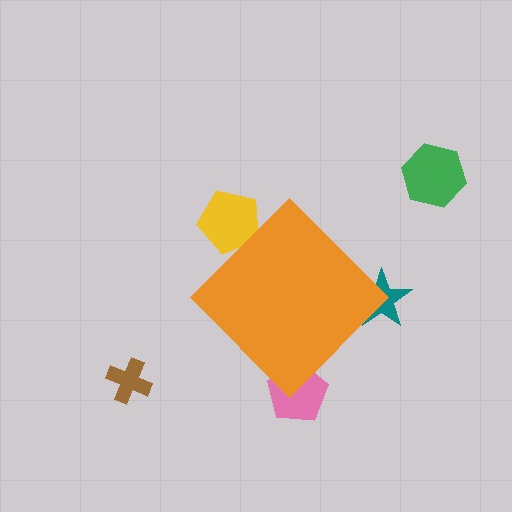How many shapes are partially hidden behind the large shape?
3 shapes are partially hidden.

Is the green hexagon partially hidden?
No, the green hexagon is fully visible.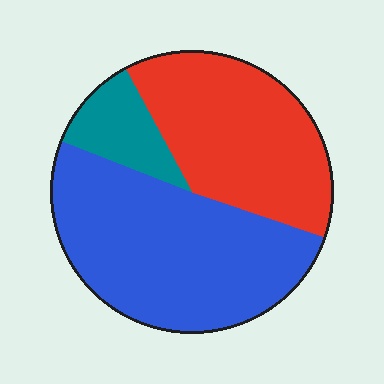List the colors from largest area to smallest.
From largest to smallest: blue, red, teal.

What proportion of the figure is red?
Red takes up about three eighths (3/8) of the figure.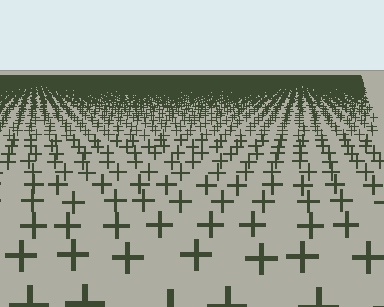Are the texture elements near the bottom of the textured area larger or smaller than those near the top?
Larger. Near the bottom, elements are closer to the viewer and appear at a bigger on-screen size.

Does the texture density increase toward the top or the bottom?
Density increases toward the top.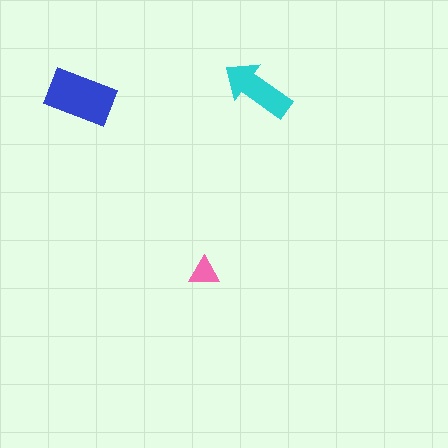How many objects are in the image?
There are 3 objects in the image.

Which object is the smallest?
The pink triangle.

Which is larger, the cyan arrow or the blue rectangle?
The blue rectangle.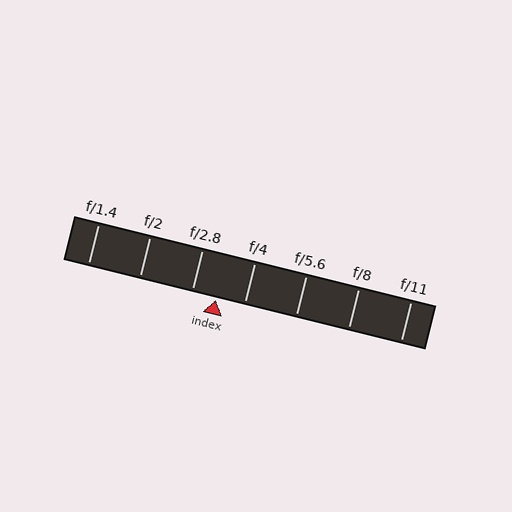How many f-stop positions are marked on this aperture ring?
There are 7 f-stop positions marked.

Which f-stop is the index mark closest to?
The index mark is closest to f/2.8.